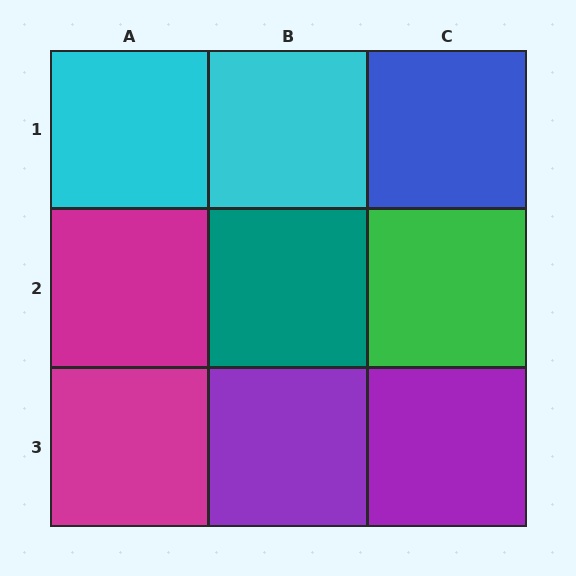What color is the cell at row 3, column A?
Magenta.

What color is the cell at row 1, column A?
Cyan.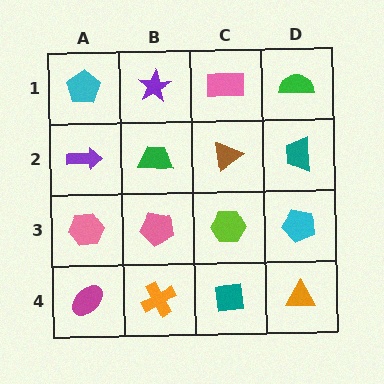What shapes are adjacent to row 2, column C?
A pink rectangle (row 1, column C), a lime hexagon (row 3, column C), a green trapezoid (row 2, column B), a teal trapezoid (row 2, column D).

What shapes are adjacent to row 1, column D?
A teal trapezoid (row 2, column D), a pink rectangle (row 1, column C).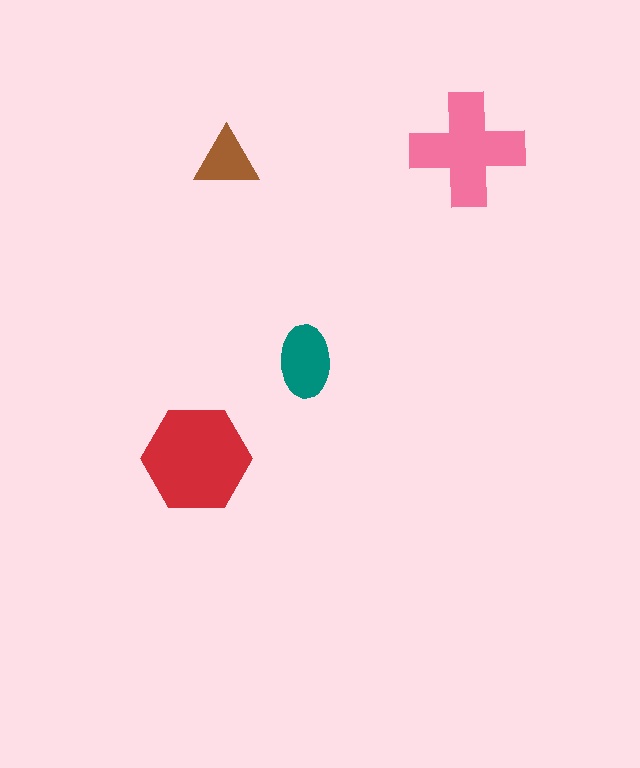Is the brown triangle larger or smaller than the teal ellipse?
Smaller.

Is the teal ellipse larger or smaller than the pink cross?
Smaller.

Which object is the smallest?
The brown triangle.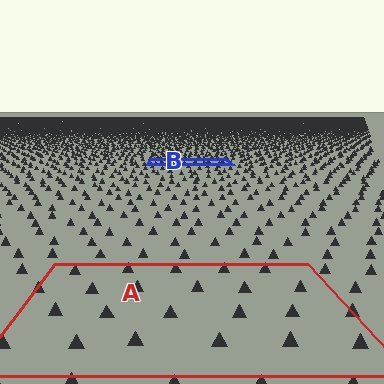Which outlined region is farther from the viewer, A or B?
Region B is farther from the viewer — the texture elements inside it appear smaller and more densely packed.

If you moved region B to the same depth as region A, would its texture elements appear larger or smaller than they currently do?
They would appear larger. At a closer depth, the same texture elements are projected at a bigger on-screen size.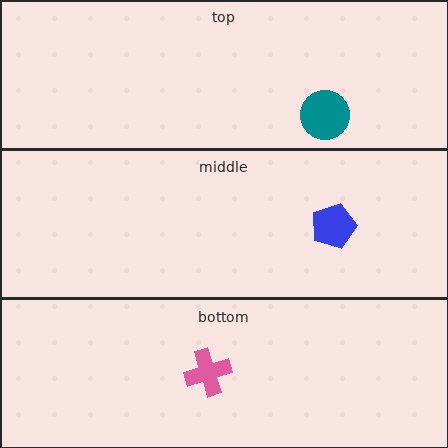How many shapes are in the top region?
1.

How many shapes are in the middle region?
1.